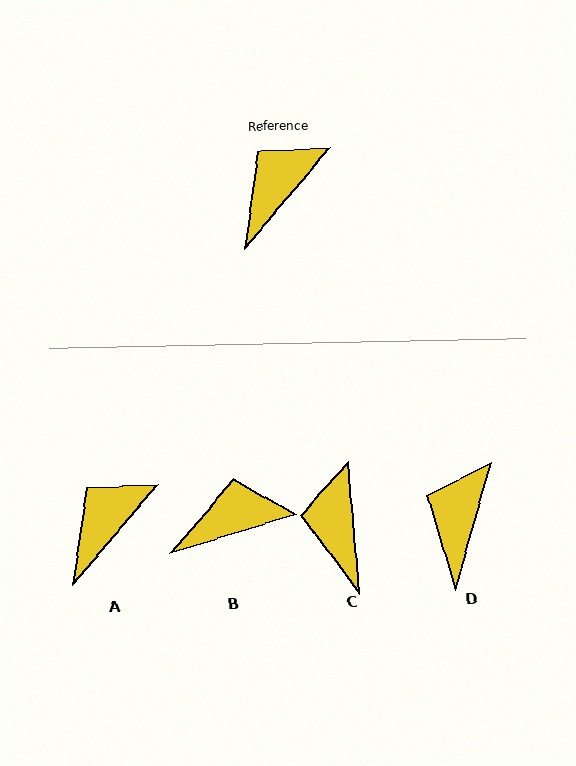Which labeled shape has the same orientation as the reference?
A.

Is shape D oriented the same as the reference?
No, it is off by about 25 degrees.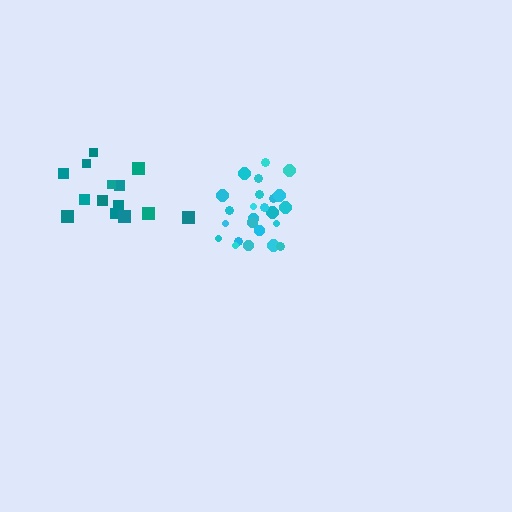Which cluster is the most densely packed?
Cyan.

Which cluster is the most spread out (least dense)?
Teal.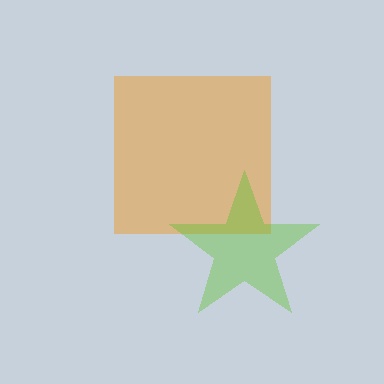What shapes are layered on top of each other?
The layered shapes are: an orange square, a lime star.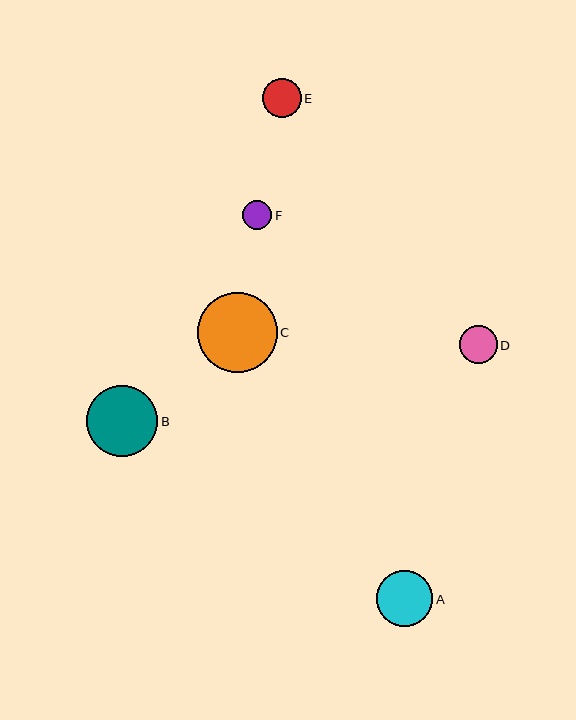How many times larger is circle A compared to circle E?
Circle A is approximately 1.5 times the size of circle E.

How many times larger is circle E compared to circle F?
Circle E is approximately 1.3 times the size of circle F.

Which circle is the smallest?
Circle F is the smallest with a size of approximately 29 pixels.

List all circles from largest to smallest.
From largest to smallest: C, B, A, E, D, F.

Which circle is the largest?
Circle C is the largest with a size of approximately 80 pixels.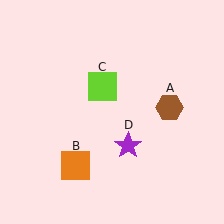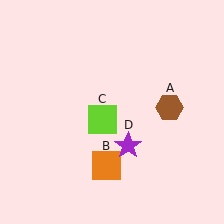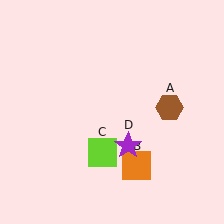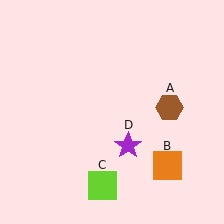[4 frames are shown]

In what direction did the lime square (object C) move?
The lime square (object C) moved down.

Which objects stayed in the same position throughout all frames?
Brown hexagon (object A) and purple star (object D) remained stationary.